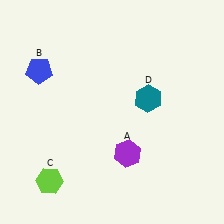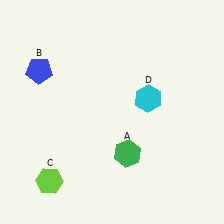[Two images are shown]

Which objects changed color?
A changed from purple to green. D changed from teal to cyan.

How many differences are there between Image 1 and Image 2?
There are 2 differences between the two images.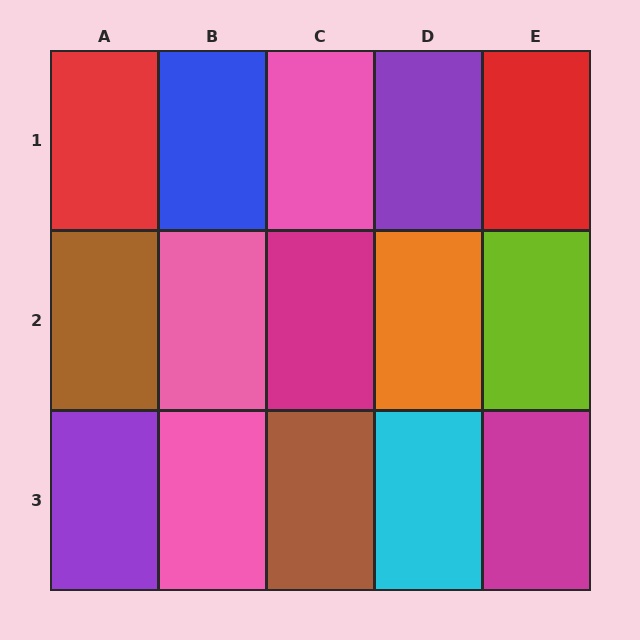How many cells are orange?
1 cell is orange.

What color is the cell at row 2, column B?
Pink.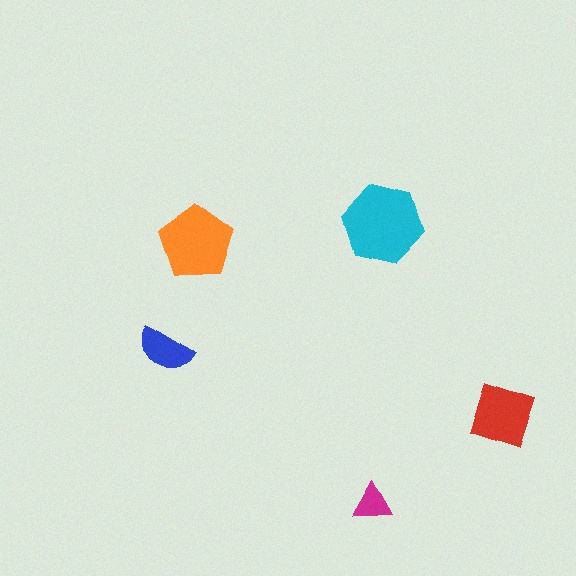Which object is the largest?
The cyan hexagon.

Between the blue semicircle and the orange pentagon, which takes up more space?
The orange pentagon.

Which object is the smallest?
The magenta triangle.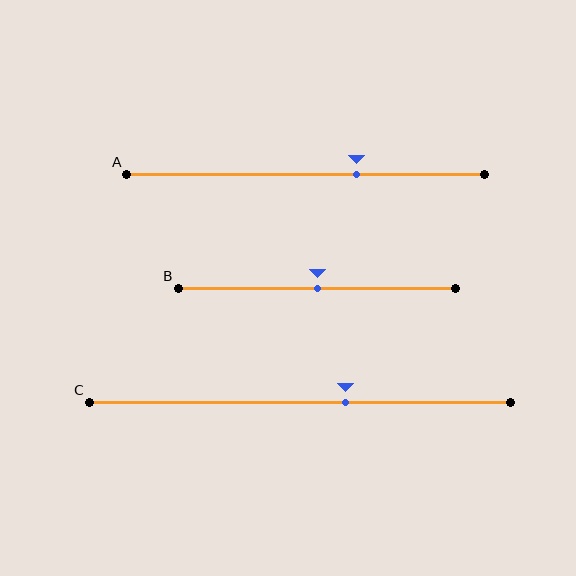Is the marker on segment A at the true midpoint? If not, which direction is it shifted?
No, the marker on segment A is shifted to the right by about 14% of the segment length.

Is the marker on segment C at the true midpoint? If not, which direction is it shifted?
No, the marker on segment C is shifted to the right by about 11% of the segment length.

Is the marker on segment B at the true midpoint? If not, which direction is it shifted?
Yes, the marker on segment B is at the true midpoint.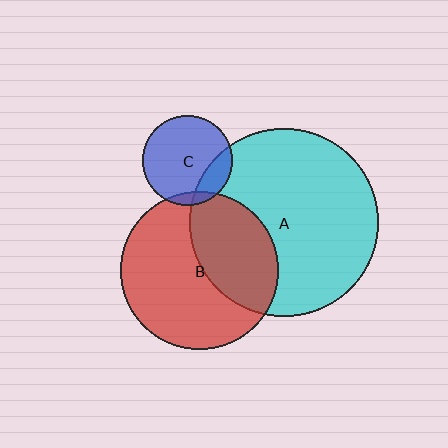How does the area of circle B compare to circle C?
Approximately 3.1 times.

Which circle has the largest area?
Circle A (cyan).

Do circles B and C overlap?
Yes.